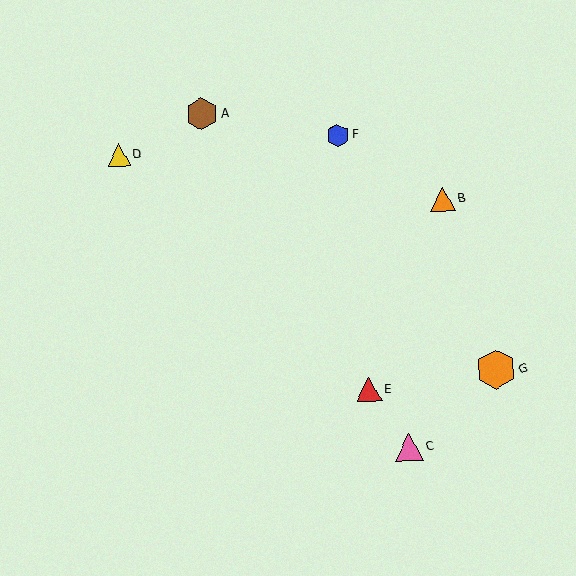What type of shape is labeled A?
Shape A is a brown hexagon.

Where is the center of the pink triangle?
The center of the pink triangle is at (409, 447).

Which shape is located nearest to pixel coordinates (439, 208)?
The orange triangle (labeled B) at (443, 199) is nearest to that location.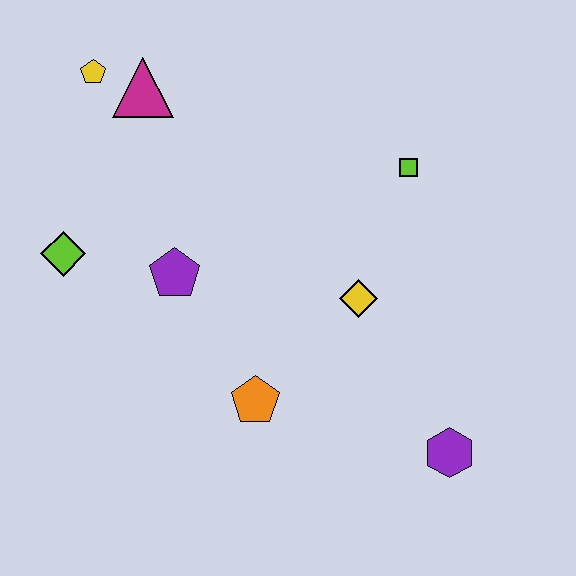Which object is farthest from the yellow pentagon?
The purple hexagon is farthest from the yellow pentagon.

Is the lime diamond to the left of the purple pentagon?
Yes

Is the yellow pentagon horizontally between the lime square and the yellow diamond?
No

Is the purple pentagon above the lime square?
No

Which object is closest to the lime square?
The yellow diamond is closest to the lime square.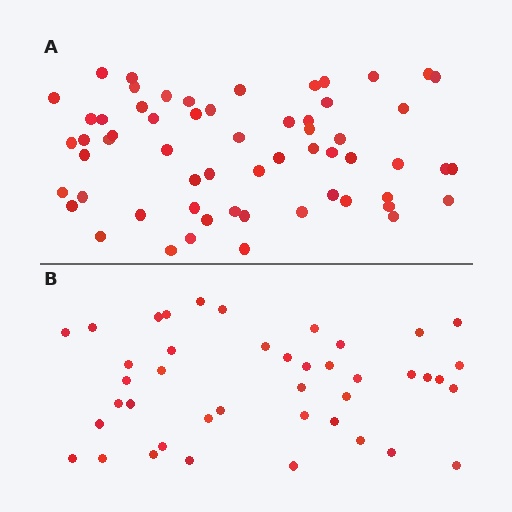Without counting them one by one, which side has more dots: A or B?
Region A (the top region) has more dots.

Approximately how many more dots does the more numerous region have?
Region A has approximately 20 more dots than region B.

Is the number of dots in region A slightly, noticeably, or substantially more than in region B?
Region A has noticeably more, but not dramatically so. The ratio is roughly 1.4 to 1.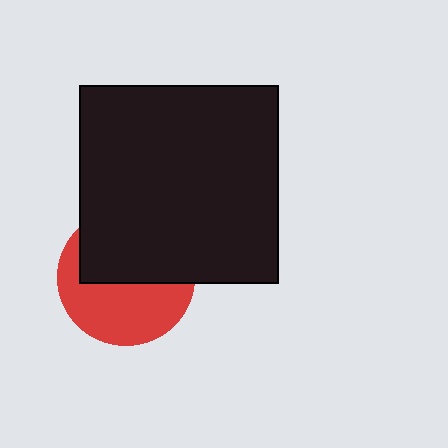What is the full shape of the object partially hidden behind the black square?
The partially hidden object is a red circle.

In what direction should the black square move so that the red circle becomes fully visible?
The black square should move up. That is the shortest direction to clear the overlap and leave the red circle fully visible.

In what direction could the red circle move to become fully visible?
The red circle could move down. That would shift it out from behind the black square entirely.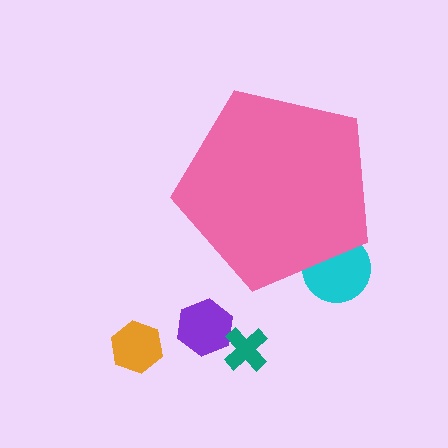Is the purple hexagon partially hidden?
No, the purple hexagon is fully visible.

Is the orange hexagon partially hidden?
No, the orange hexagon is fully visible.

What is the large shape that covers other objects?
A pink pentagon.